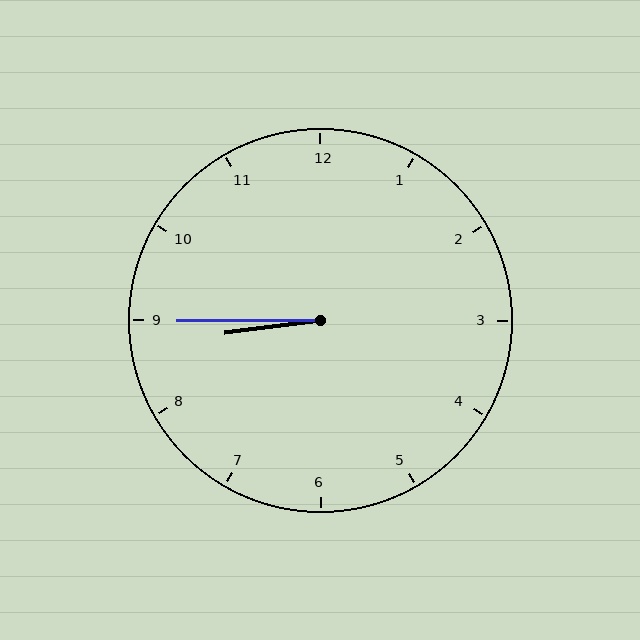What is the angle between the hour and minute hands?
Approximately 8 degrees.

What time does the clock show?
8:45.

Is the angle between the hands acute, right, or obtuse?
It is acute.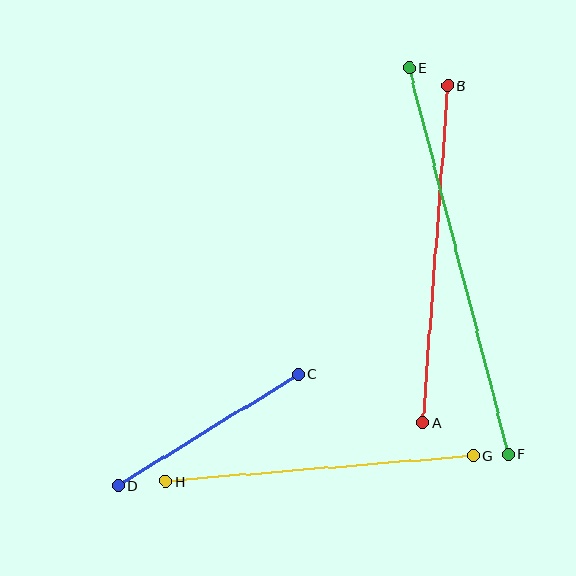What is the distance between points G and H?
The distance is approximately 309 pixels.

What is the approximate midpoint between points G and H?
The midpoint is at approximately (319, 469) pixels.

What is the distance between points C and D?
The distance is approximately 212 pixels.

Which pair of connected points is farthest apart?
Points E and F are farthest apart.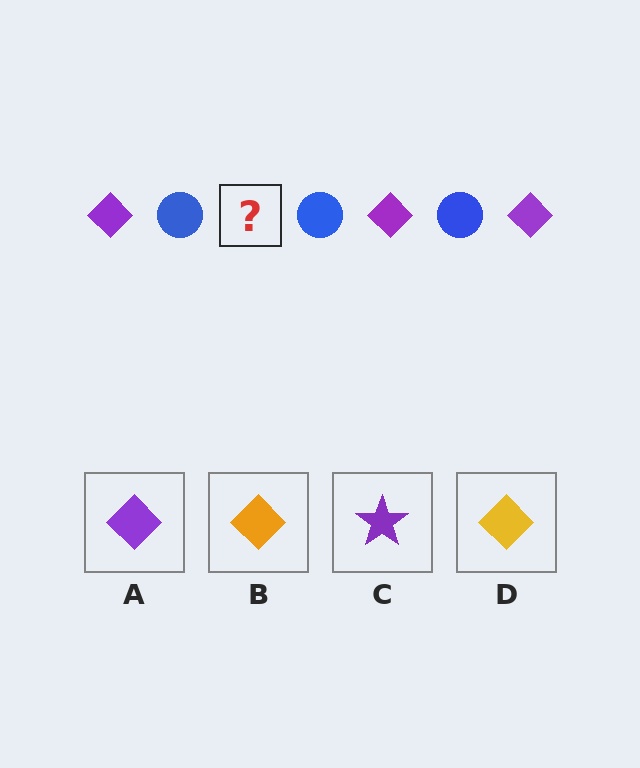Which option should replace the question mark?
Option A.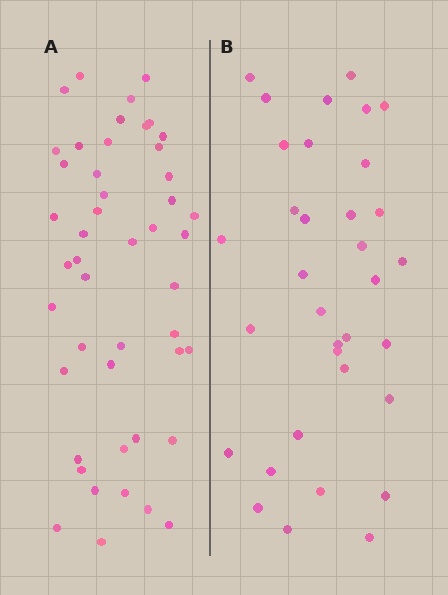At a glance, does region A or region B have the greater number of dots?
Region A (the left region) has more dots.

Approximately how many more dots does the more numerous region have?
Region A has approximately 15 more dots than region B.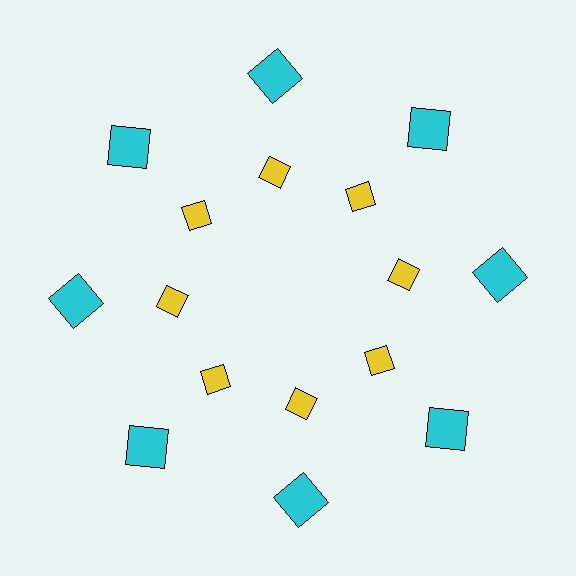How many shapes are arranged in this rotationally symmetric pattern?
There are 16 shapes, arranged in 8 groups of 2.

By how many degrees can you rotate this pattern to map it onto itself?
The pattern maps onto itself every 45 degrees of rotation.